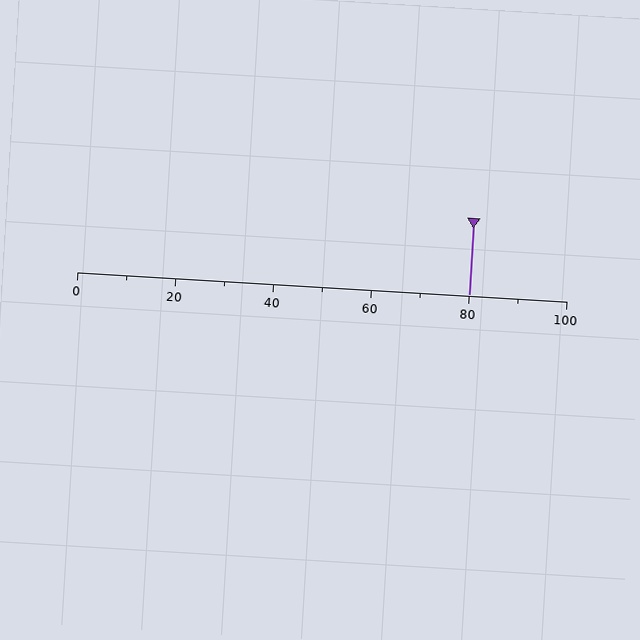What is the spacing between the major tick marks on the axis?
The major ticks are spaced 20 apart.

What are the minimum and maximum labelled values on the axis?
The axis runs from 0 to 100.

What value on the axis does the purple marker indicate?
The marker indicates approximately 80.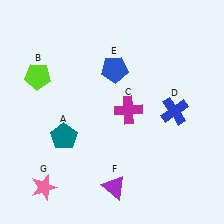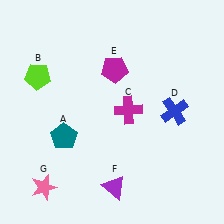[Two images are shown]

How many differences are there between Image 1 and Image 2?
There is 1 difference between the two images.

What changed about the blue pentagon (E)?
In Image 1, E is blue. In Image 2, it changed to magenta.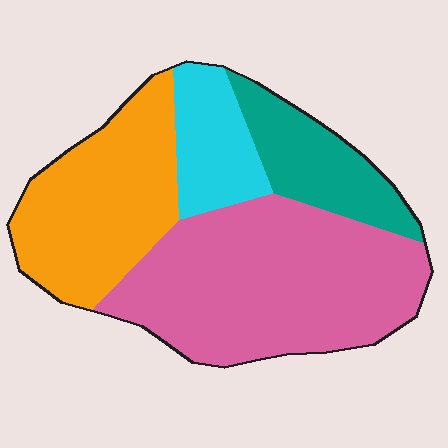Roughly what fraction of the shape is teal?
Teal takes up about one sixth (1/6) of the shape.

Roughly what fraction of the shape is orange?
Orange takes up between a quarter and a half of the shape.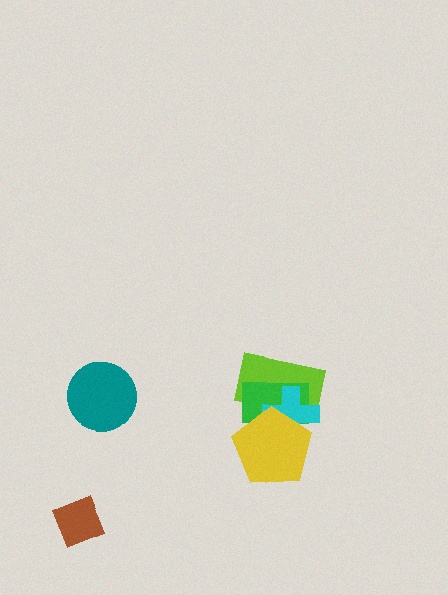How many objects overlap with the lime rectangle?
3 objects overlap with the lime rectangle.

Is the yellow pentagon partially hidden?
No, no other shape covers it.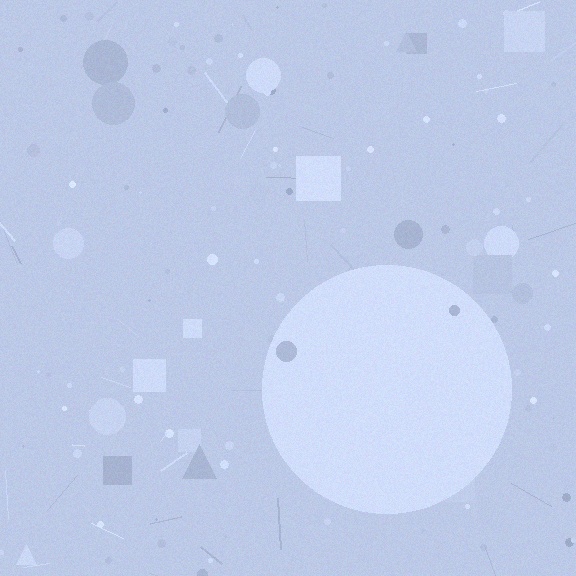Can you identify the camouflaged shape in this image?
The camouflaged shape is a circle.